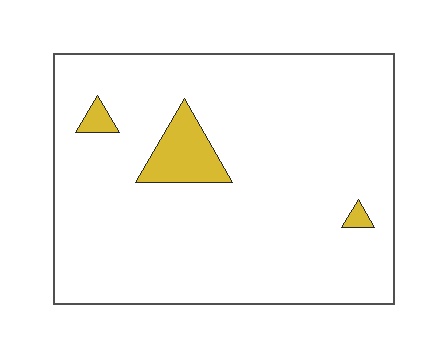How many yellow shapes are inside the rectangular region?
3.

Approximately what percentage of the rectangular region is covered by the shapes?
Approximately 5%.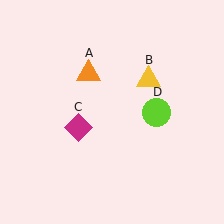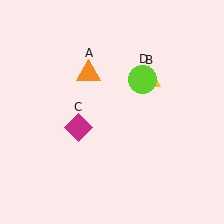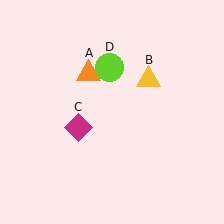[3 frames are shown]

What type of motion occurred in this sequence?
The lime circle (object D) rotated counterclockwise around the center of the scene.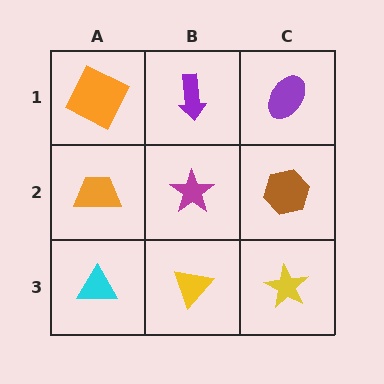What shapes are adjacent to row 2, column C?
A purple ellipse (row 1, column C), a yellow star (row 3, column C), a magenta star (row 2, column B).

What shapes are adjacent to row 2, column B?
A purple arrow (row 1, column B), a yellow triangle (row 3, column B), an orange trapezoid (row 2, column A), a brown hexagon (row 2, column C).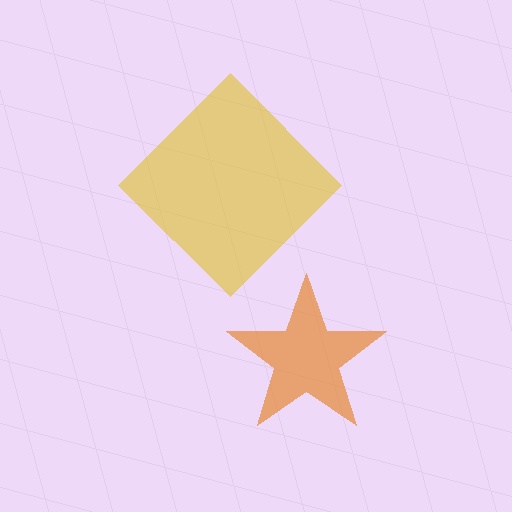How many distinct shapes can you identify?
There are 2 distinct shapes: an orange star, a yellow diamond.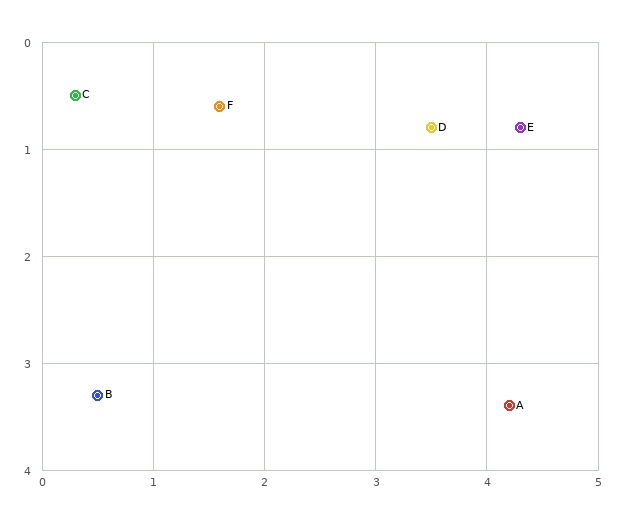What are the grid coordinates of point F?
Point F is at approximately (1.6, 0.6).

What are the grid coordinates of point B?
Point B is at approximately (0.5, 3.3).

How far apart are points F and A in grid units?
Points F and A are about 3.8 grid units apart.